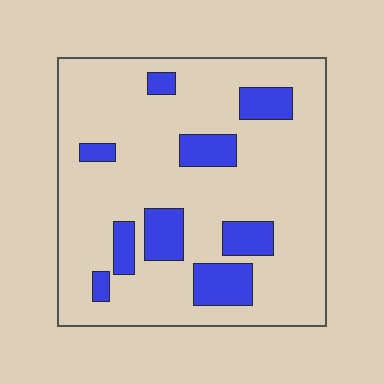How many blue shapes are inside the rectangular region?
9.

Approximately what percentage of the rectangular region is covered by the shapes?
Approximately 20%.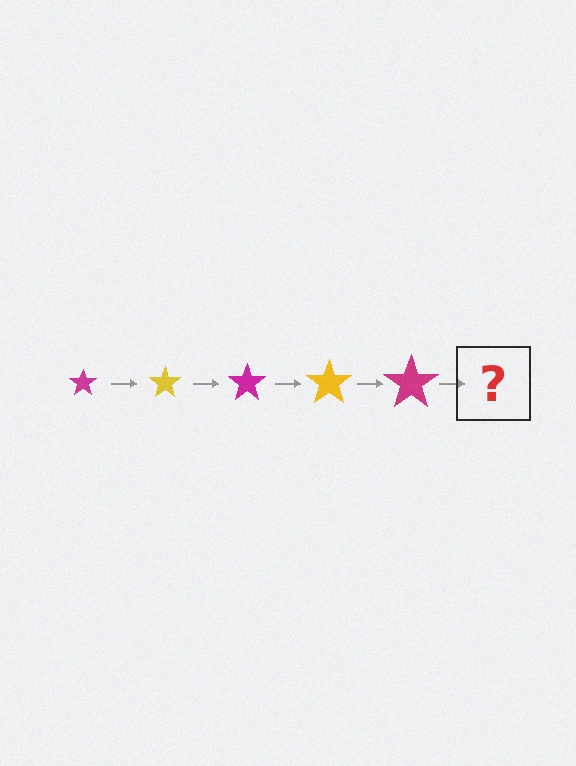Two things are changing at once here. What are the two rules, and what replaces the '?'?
The two rules are that the star grows larger each step and the color cycles through magenta and yellow. The '?' should be a yellow star, larger than the previous one.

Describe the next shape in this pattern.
It should be a yellow star, larger than the previous one.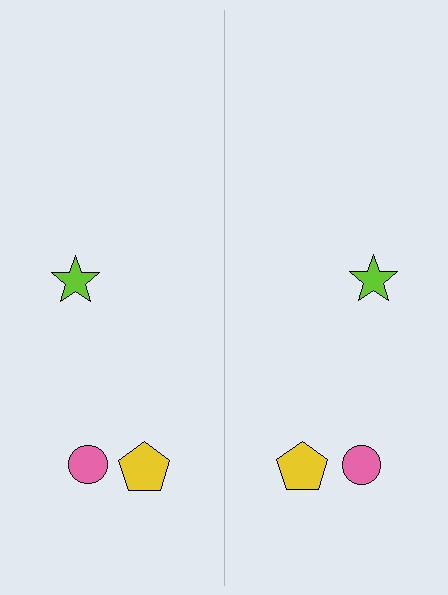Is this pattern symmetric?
Yes, this pattern has bilateral (reflection) symmetry.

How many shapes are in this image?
There are 6 shapes in this image.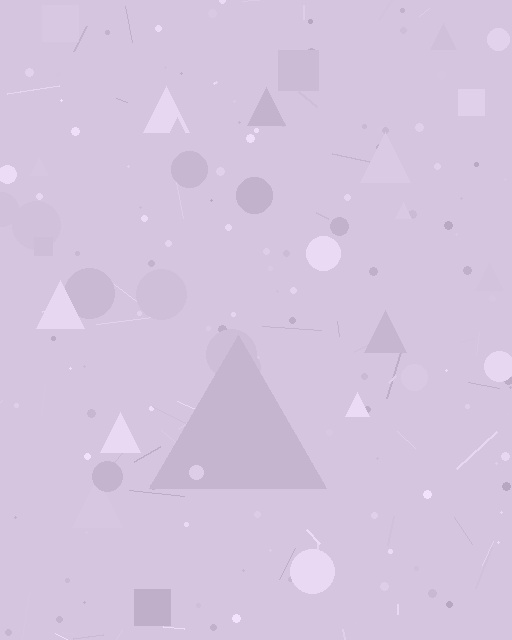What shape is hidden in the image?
A triangle is hidden in the image.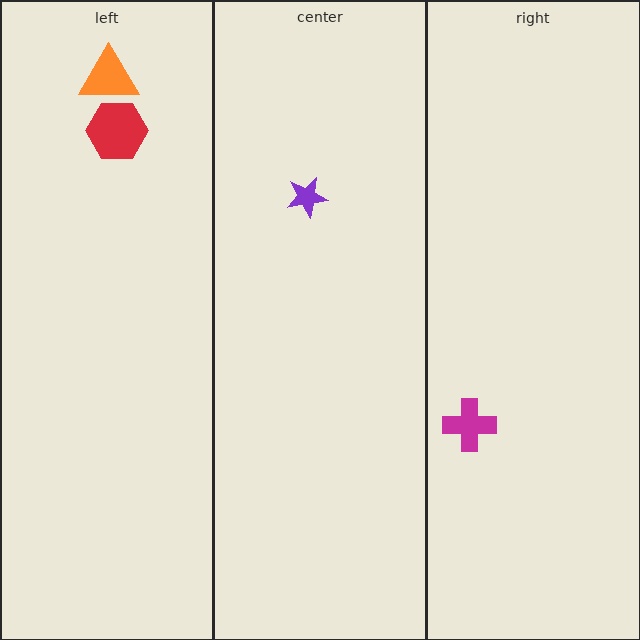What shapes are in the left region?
The red hexagon, the orange triangle.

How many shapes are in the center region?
1.